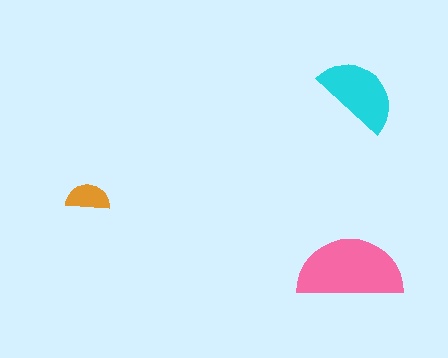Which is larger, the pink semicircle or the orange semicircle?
The pink one.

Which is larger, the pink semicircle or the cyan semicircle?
The pink one.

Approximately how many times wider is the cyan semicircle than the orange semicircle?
About 2 times wider.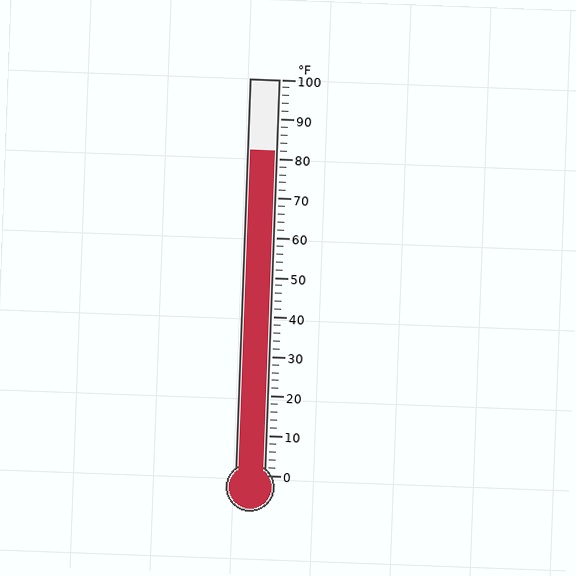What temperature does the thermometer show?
The thermometer shows approximately 82°F.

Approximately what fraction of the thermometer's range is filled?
The thermometer is filled to approximately 80% of its range.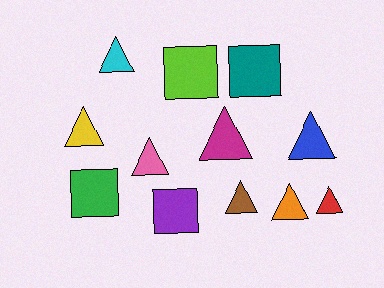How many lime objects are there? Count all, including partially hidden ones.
There is 1 lime object.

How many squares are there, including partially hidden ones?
There are 4 squares.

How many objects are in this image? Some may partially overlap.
There are 12 objects.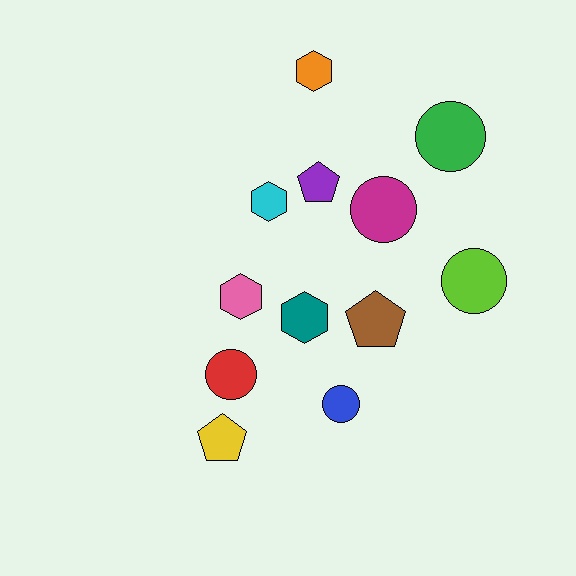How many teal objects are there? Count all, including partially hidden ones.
There is 1 teal object.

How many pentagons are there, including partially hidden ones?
There are 3 pentagons.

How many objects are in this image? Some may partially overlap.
There are 12 objects.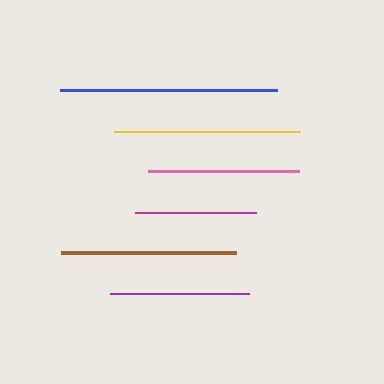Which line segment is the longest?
The blue line is the longest at approximately 218 pixels.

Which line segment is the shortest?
The magenta line is the shortest at approximately 121 pixels.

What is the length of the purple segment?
The purple segment is approximately 139 pixels long.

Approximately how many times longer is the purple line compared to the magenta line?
The purple line is approximately 1.1 times the length of the magenta line.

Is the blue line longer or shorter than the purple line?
The blue line is longer than the purple line.